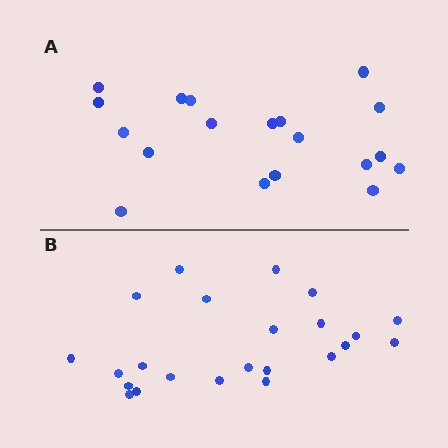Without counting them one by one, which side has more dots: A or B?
Region B (the bottom region) has more dots.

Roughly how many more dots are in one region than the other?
Region B has about 4 more dots than region A.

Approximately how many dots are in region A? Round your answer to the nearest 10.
About 20 dots. (The exact count is 19, which rounds to 20.)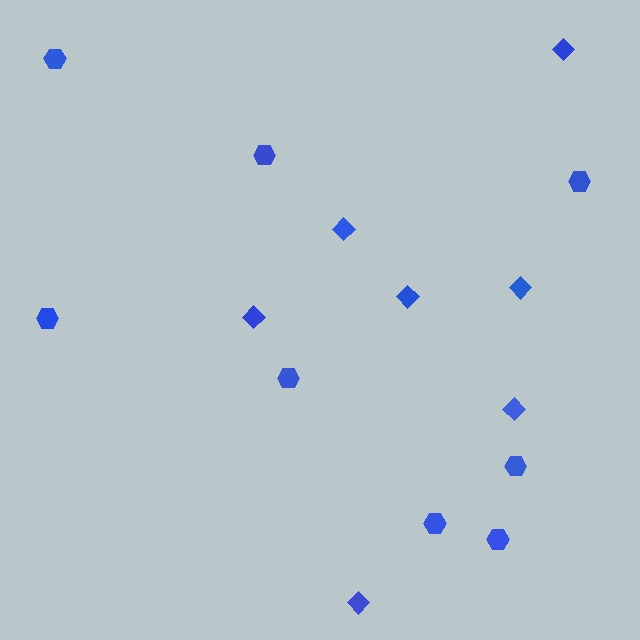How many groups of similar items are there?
There are 2 groups: one group of hexagons (8) and one group of diamonds (7).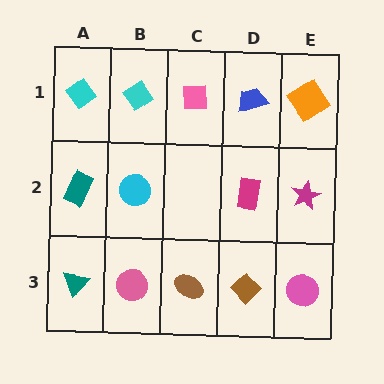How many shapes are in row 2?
4 shapes.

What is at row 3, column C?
A brown ellipse.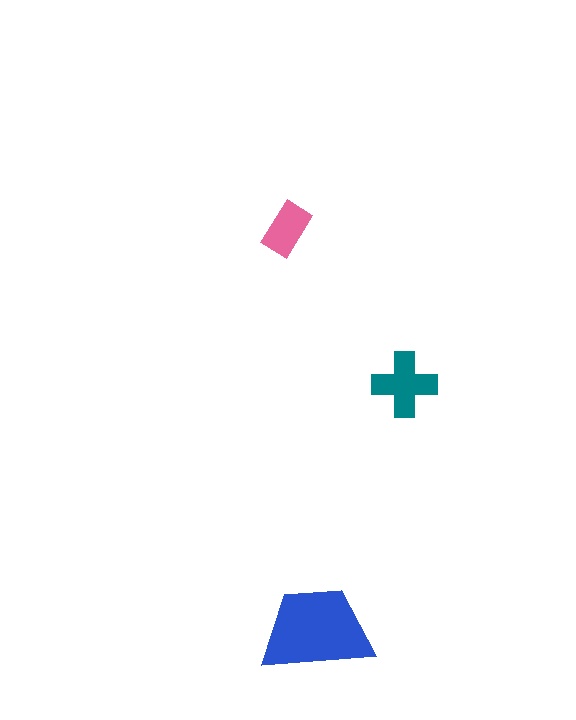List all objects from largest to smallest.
The blue trapezoid, the teal cross, the pink rectangle.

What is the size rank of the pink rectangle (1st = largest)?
3rd.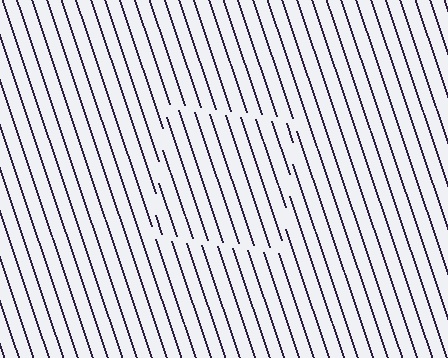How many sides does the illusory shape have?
4 sides — the line-ends trace a square.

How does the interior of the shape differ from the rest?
The interior of the shape contains the same grating, shifted by half a period — the contour is defined by the phase discontinuity where line-ends from the inner and outer gratings abut.